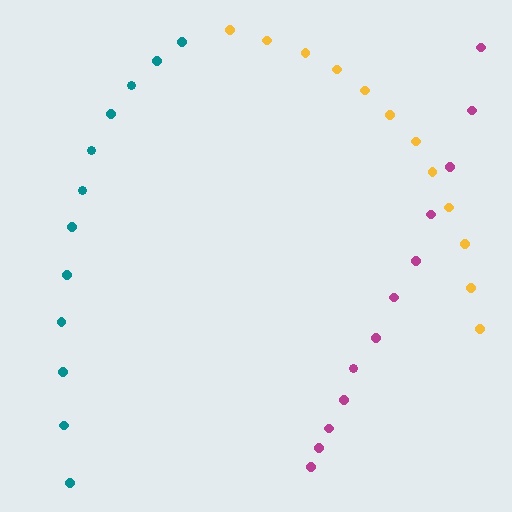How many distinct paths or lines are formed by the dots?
There are 3 distinct paths.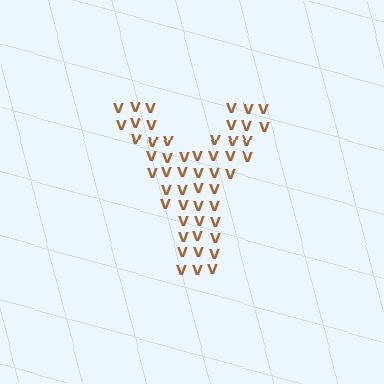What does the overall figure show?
The overall figure shows the letter Y.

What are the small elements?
The small elements are letter V's.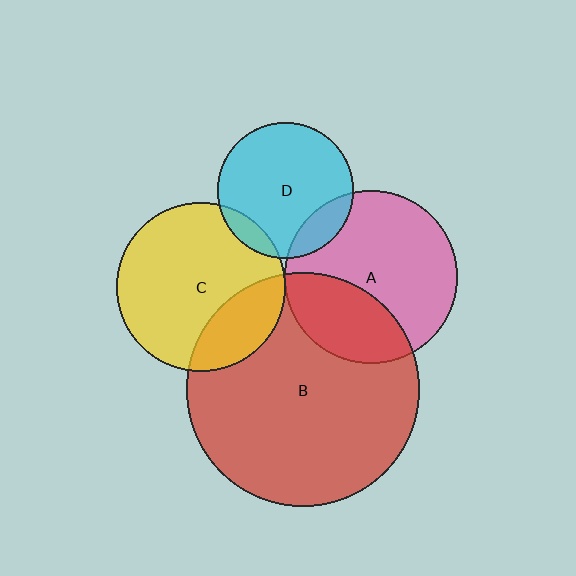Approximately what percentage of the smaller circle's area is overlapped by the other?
Approximately 10%.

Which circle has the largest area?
Circle B (red).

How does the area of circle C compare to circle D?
Approximately 1.6 times.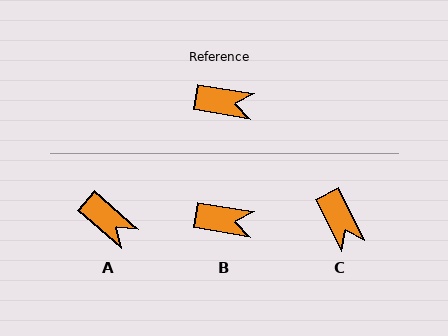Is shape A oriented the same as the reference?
No, it is off by about 31 degrees.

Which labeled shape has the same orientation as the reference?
B.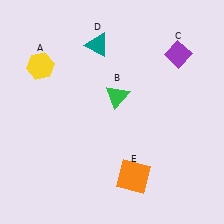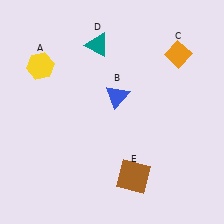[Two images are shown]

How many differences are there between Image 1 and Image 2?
There are 3 differences between the two images.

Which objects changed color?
B changed from green to blue. C changed from purple to orange. E changed from orange to brown.